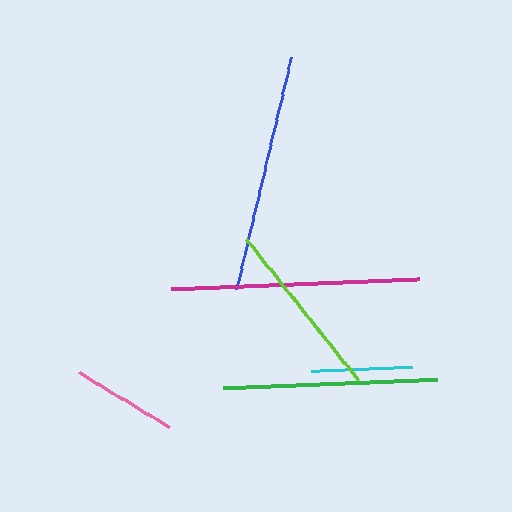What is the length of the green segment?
The green segment is approximately 214 pixels long.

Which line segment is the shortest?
The cyan line is the shortest at approximately 101 pixels.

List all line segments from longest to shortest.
From longest to shortest: magenta, blue, green, lime, pink, cyan.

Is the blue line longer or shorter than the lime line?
The blue line is longer than the lime line.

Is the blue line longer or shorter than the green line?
The blue line is longer than the green line.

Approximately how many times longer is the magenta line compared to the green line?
The magenta line is approximately 1.2 times the length of the green line.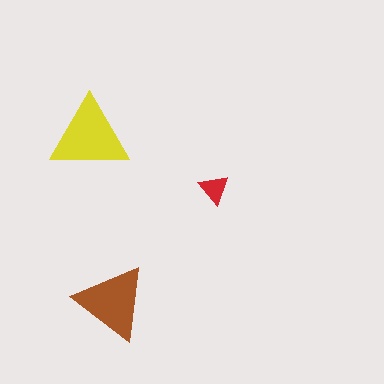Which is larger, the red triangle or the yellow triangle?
The yellow one.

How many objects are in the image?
There are 3 objects in the image.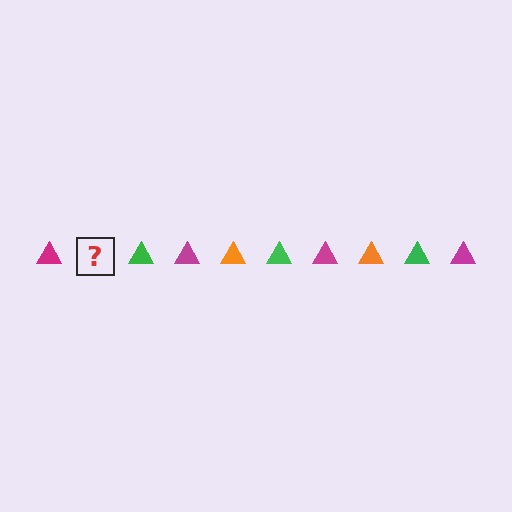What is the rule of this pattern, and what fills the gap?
The rule is that the pattern cycles through magenta, orange, green triangles. The gap should be filled with an orange triangle.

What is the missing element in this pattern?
The missing element is an orange triangle.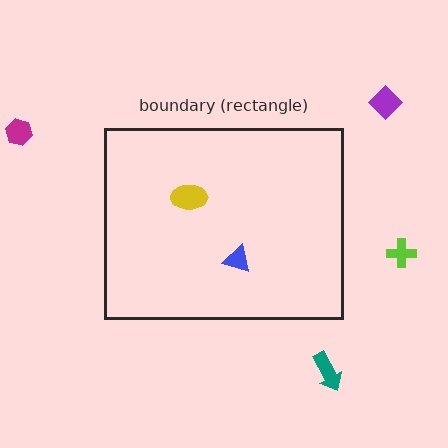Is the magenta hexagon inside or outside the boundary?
Outside.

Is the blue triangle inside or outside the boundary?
Inside.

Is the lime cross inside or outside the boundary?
Outside.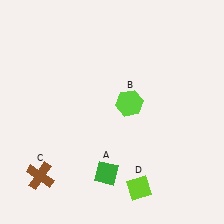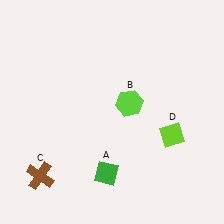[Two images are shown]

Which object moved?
The lime diamond (D) moved up.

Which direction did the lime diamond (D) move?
The lime diamond (D) moved up.